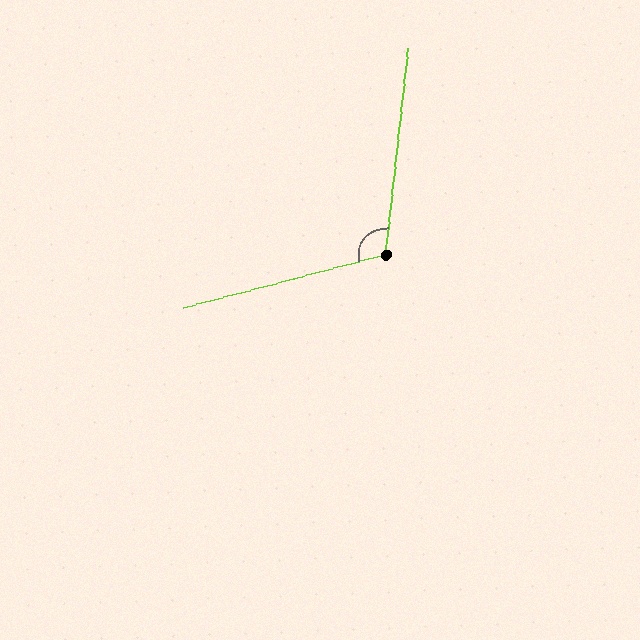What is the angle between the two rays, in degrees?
Approximately 111 degrees.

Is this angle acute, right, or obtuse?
It is obtuse.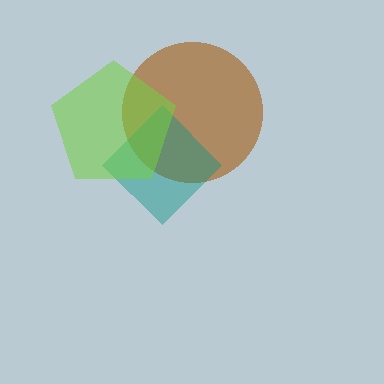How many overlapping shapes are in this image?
There are 3 overlapping shapes in the image.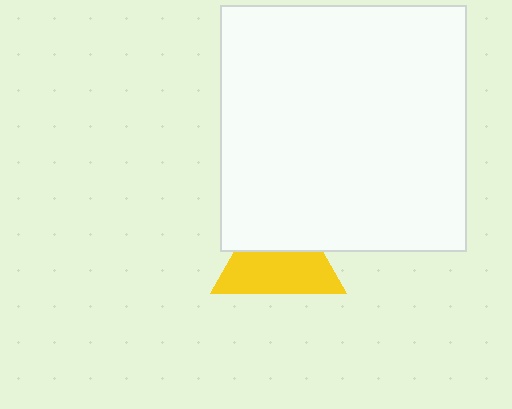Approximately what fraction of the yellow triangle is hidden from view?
Roughly 42% of the yellow triangle is hidden behind the white square.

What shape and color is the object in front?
The object in front is a white square.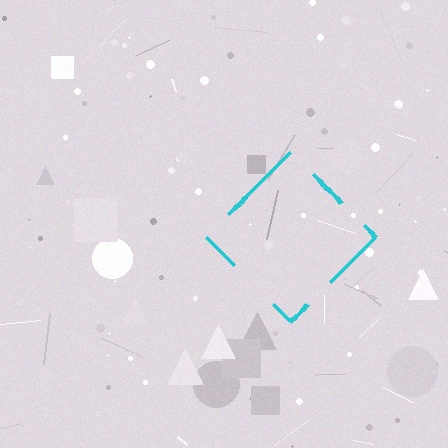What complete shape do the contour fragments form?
The contour fragments form a diamond.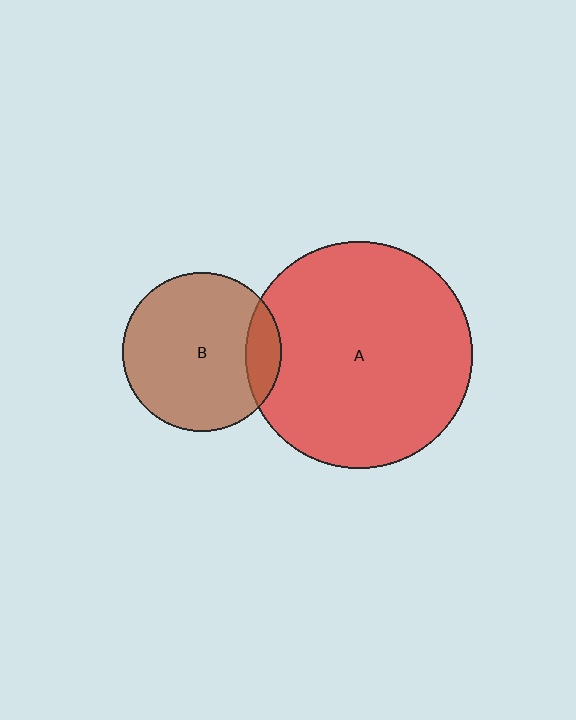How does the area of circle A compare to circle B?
Approximately 2.0 times.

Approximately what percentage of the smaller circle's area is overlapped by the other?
Approximately 15%.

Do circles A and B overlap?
Yes.